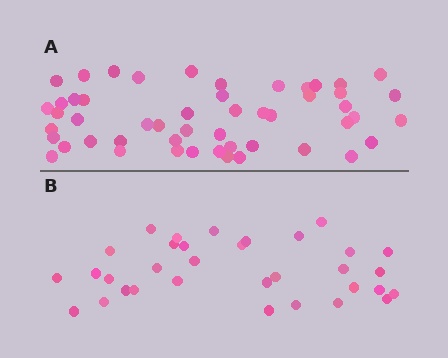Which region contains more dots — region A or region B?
Region A (the top region) has more dots.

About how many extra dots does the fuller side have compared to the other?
Region A has approximately 20 more dots than region B.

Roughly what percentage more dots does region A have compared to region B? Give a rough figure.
About 55% more.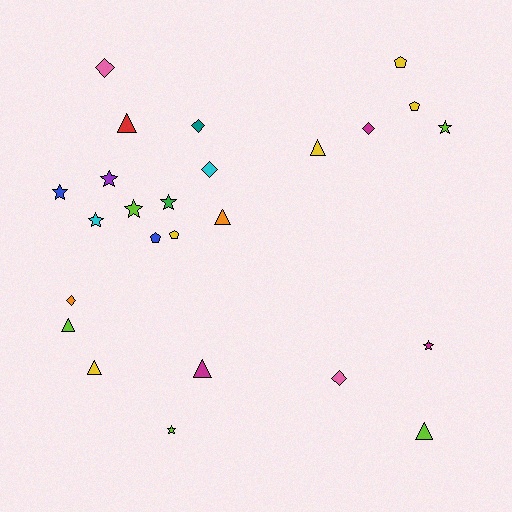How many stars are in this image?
There are 8 stars.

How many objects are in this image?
There are 25 objects.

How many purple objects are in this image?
There is 1 purple object.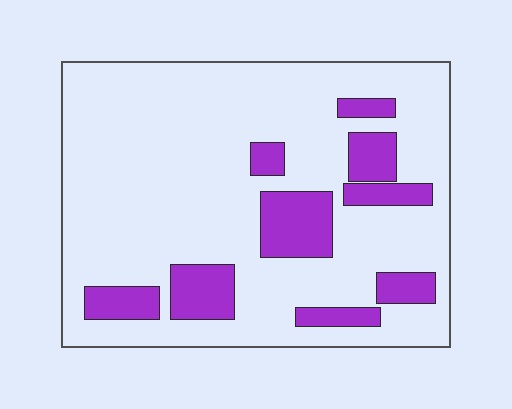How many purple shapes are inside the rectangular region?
9.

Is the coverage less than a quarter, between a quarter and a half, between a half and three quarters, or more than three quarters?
Less than a quarter.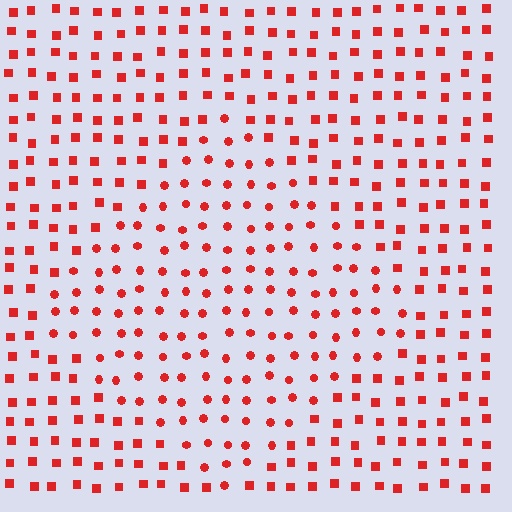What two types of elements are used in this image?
The image uses circles inside the diamond region and squares outside it.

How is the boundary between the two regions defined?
The boundary is defined by a change in element shape: circles inside vs. squares outside. All elements share the same color and spacing.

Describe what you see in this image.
The image is filled with small red elements arranged in a uniform grid. A diamond-shaped region contains circles, while the surrounding area contains squares. The boundary is defined purely by the change in element shape.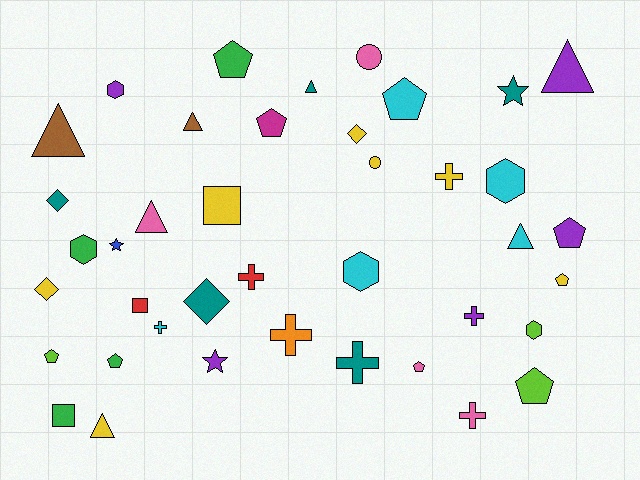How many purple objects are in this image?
There are 5 purple objects.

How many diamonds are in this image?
There are 4 diamonds.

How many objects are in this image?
There are 40 objects.